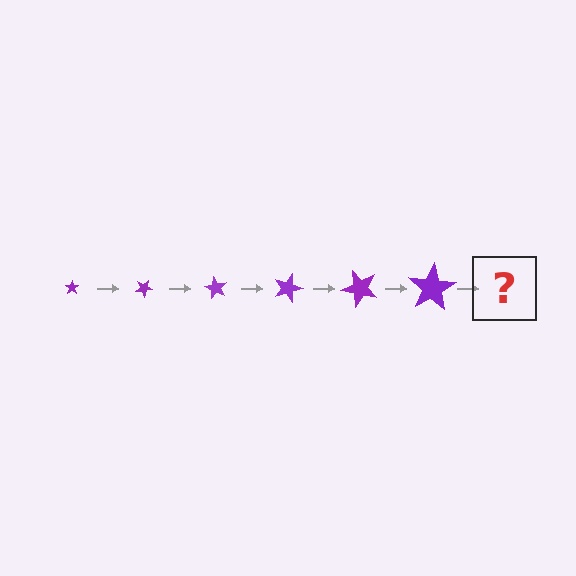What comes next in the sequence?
The next element should be a star, larger than the previous one and rotated 180 degrees from the start.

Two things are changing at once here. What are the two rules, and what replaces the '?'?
The two rules are that the star grows larger each step and it rotates 30 degrees each step. The '?' should be a star, larger than the previous one and rotated 180 degrees from the start.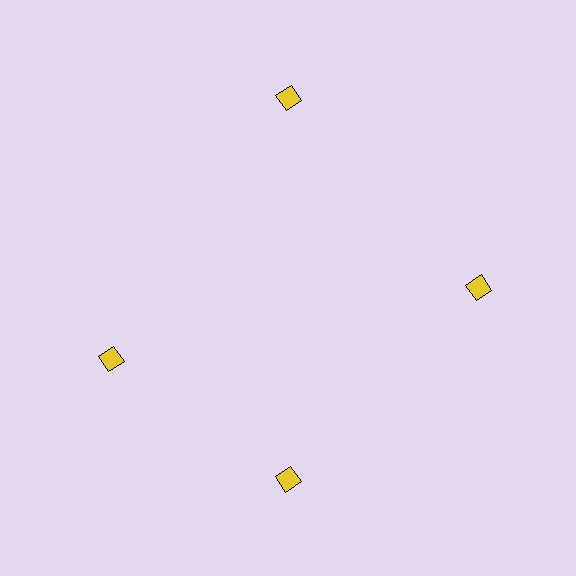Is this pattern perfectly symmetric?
No. The 4 yellow squares are arranged in a ring, but one element near the 9 o'clock position is rotated out of alignment along the ring, breaking the 4-fold rotational symmetry.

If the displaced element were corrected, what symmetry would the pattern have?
It would have 4-fold rotational symmetry — the pattern would map onto itself every 90 degrees.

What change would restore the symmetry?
The symmetry would be restored by rotating it back into even spacing with its neighbors so that all 4 squares sit at equal angles and equal distance from the center.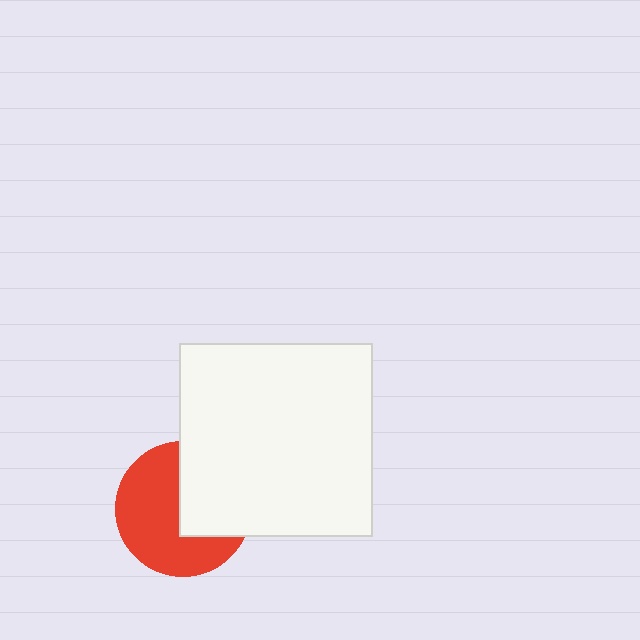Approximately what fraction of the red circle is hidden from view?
Roughly 40% of the red circle is hidden behind the white square.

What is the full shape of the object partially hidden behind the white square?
The partially hidden object is a red circle.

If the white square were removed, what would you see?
You would see the complete red circle.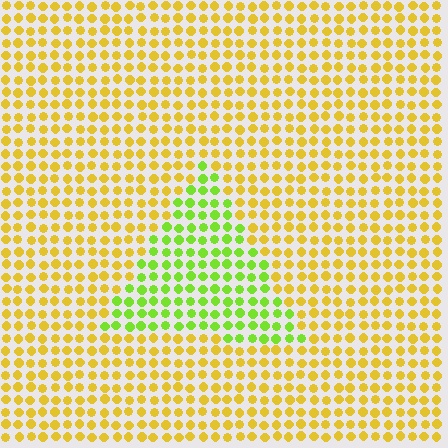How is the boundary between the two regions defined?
The boundary is defined purely by a slight shift in hue (about 46 degrees). Spacing, size, and orientation are identical on both sides.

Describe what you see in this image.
The image is filled with small yellow elements in a uniform arrangement. A triangle-shaped region is visible where the elements are tinted to a slightly different hue, forming a subtle color boundary.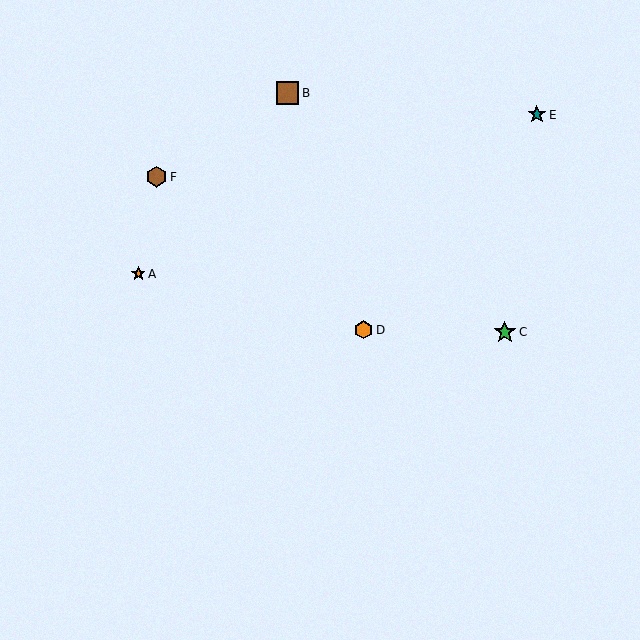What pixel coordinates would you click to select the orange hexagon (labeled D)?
Click at (364, 330) to select the orange hexagon D.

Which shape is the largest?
The brown square (labeled B) is the largest.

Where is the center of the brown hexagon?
The center of the brown hexagon is at (157, 177).